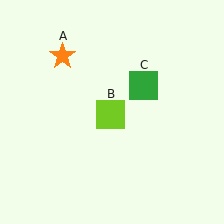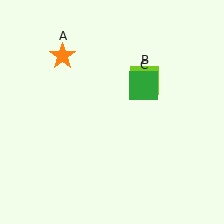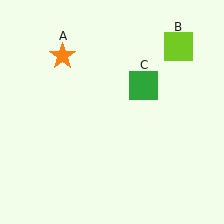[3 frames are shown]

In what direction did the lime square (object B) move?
The lime square (object B) moved up and to the right.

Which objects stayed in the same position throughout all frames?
Orange star (object A) and green square (object C) remained stationary.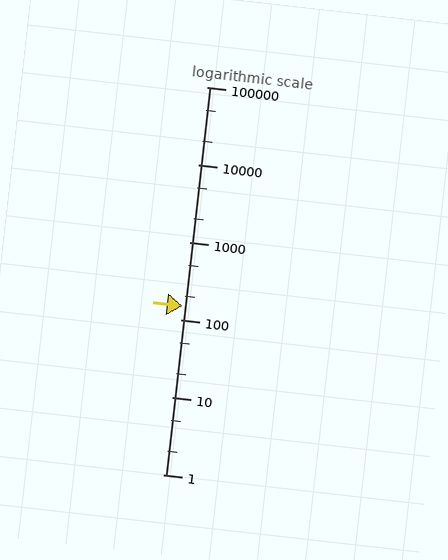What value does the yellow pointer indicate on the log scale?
The pointer indicates approximately 150.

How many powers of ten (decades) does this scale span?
The scale spans 5 decades, from 1 to 100000.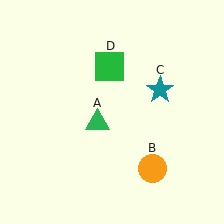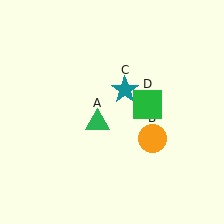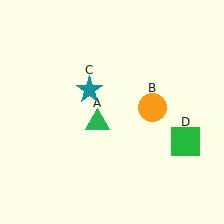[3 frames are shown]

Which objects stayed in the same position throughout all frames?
Green triangle (object A) remained stationary.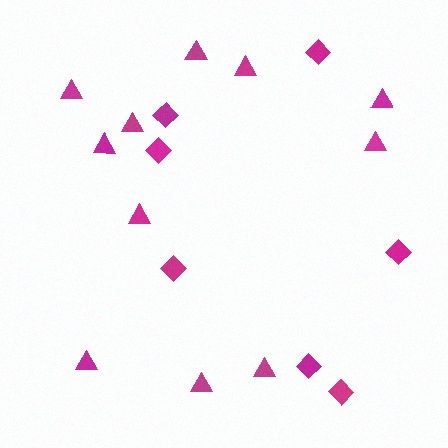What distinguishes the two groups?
There are 2 groups: one group of triangles (11) and one group of diamonds (7).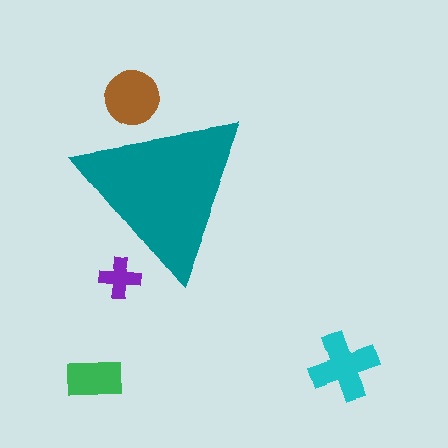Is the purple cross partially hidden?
Yes, the purple cross is partially hidden behind the teal triangle.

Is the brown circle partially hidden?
Yes, the brown circle is partially hidden behind the teal triangle.